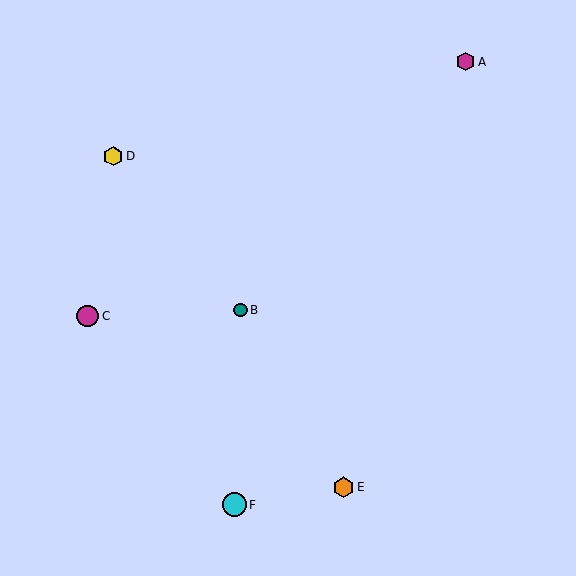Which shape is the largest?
The cyan circle (labeled F) is the largest.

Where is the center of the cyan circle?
The center of the cyan circle is at (234, 505).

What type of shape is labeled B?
Shape B is a teal circle.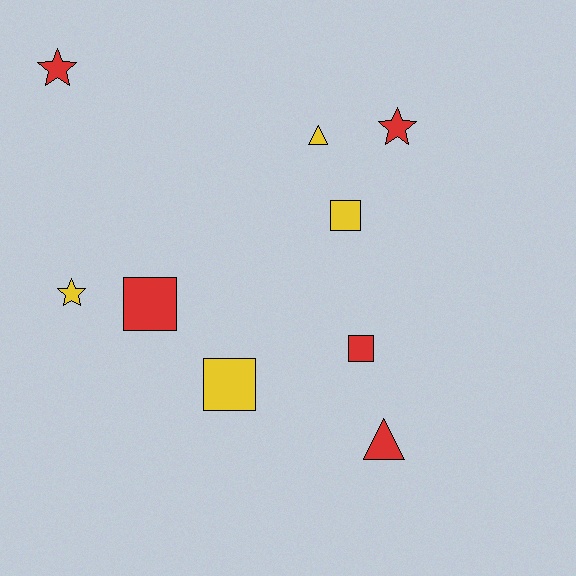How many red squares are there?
There are 2 red squares.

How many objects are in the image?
There are 9 objects.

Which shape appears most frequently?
Square, with 4 objects.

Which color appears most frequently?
Red, with 5 objects.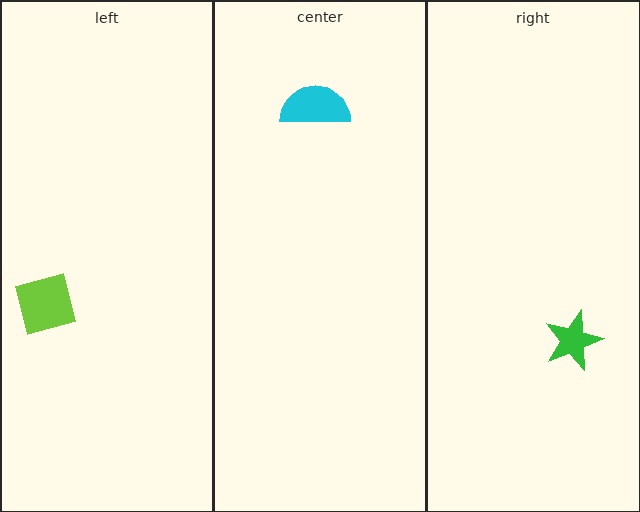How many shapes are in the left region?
1.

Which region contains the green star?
The right region.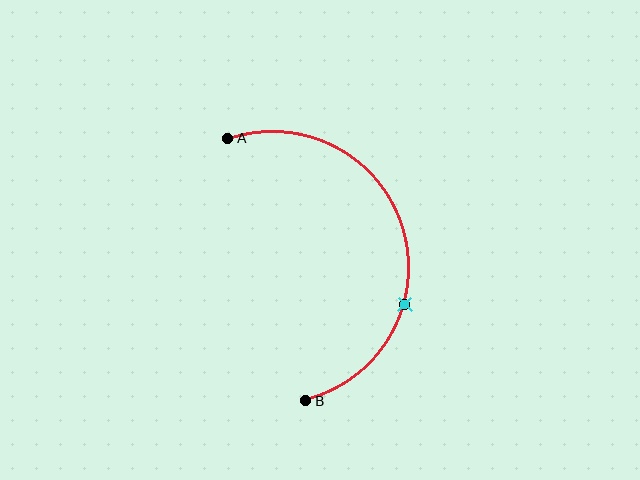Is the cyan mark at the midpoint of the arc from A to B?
No. The cyan mark lies on the arc but is closer to endpoint B. The arc midpoint would be at the point on the curve equidistant along the arc from both A and B.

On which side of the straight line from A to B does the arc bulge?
The arc bulges to the right of the straight line connecting A and B.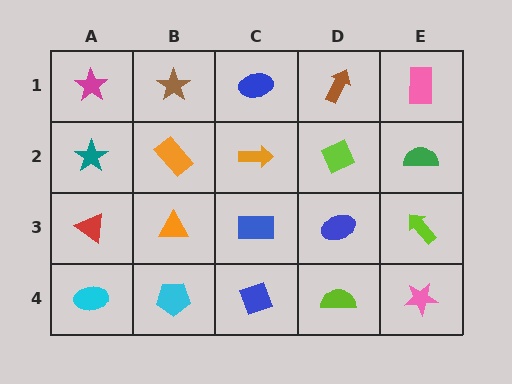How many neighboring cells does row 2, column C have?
4.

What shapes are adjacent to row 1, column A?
A teal star (row 2, column A), a brown star (row 1, column B).